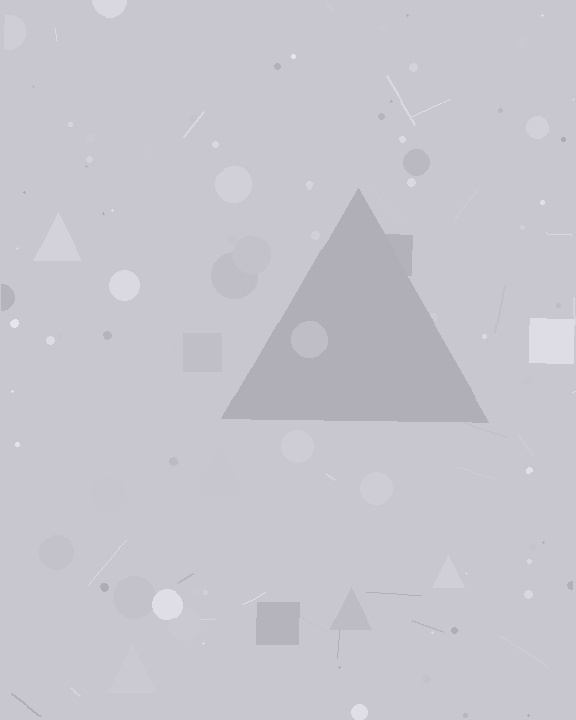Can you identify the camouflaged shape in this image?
The camouflaged shape is a triangle.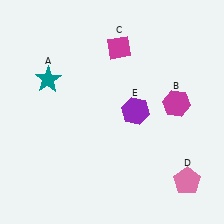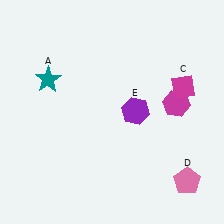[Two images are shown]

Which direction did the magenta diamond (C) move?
The magenta diamond (C) moved right.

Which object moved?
The magenta diamond (C) moved right.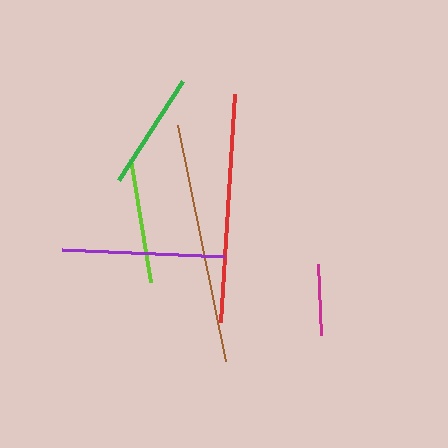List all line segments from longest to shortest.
From longest to shortest: brown, red, purple, lime, green, magenta.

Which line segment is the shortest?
The magenta line is the shortest at approximately 72 pixels.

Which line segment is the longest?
The brown line is the longest at approximately 241 pixels.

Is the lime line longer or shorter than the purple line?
The purple line is longer than the lime line.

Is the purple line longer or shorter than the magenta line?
The purple line is longer than the magenta line.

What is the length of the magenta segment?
The magenta segment is approximately 72 pixels long.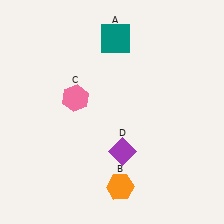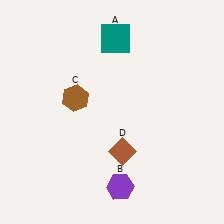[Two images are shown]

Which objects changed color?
B changed from orange to purple. C changed from pink to brown. D changed from purple to brown.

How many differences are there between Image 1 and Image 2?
There are 3 differences between the two images.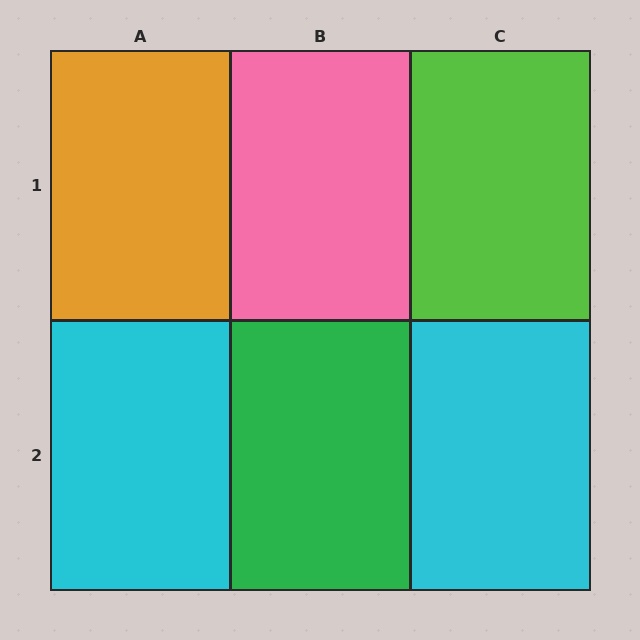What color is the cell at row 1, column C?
Lime.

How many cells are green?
1 cell is green.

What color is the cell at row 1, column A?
Orange.